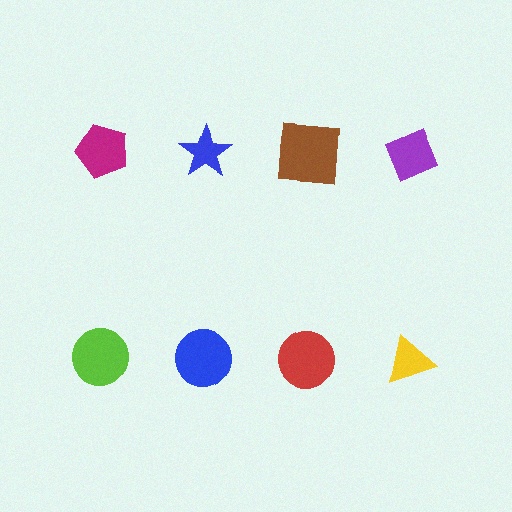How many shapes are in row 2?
4 shapes.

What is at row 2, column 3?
A red circle.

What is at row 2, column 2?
A blue circle.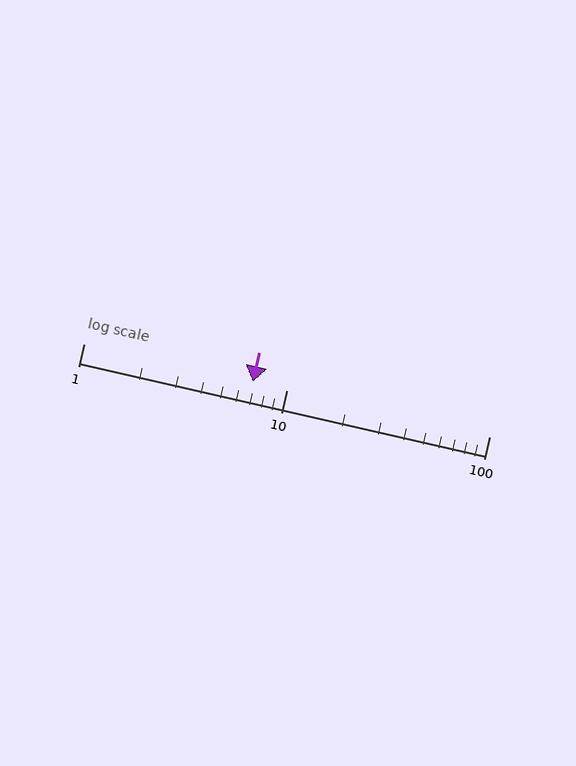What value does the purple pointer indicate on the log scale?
The pointer indicates approximately 6.8.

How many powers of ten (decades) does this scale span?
The scale spans 2 decades, from 1 to 100.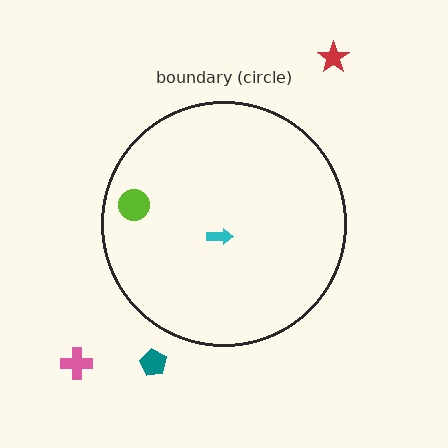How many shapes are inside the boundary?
2 inside, 3 outside.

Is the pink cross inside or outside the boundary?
Outside.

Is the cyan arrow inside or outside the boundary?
Inside.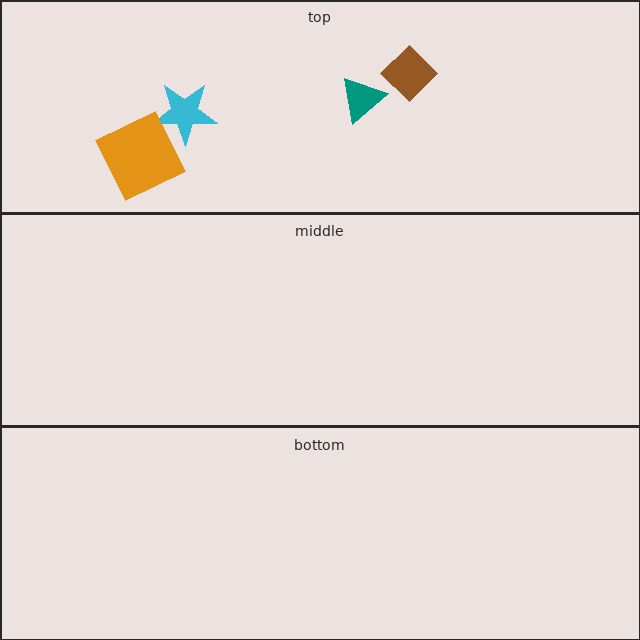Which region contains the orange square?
The top region.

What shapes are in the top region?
The cyan star, the brown diamond, the teal triangle, the orange square.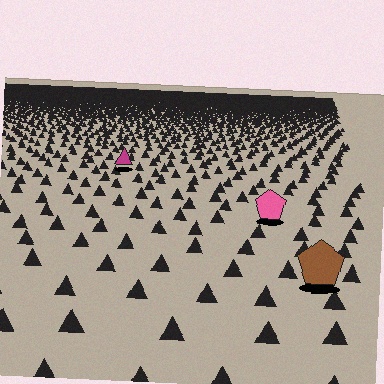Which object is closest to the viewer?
The brown pentagon is closest. The texture marks near it are larger and more spread out.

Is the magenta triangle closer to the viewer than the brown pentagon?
No. The brown pentagon is closer — you can tell from the texture gradient: the ground texture is coarser near it.